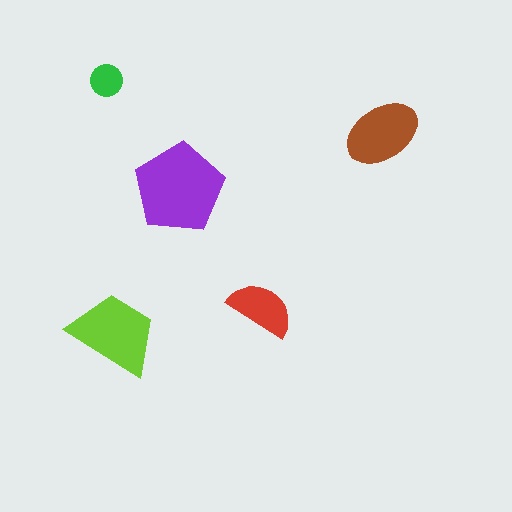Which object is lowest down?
The lime trapezoid is bottommost.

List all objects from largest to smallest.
The purple pentagon, the lime trapezoid, the brown ellipse, the red semicircle, the green circle.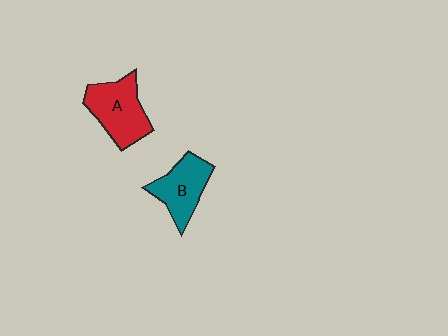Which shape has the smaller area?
Shape B (teal).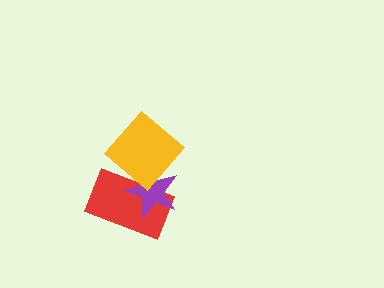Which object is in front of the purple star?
The yellow diamond is in front of the purple star.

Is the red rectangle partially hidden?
Yes, it is partially covered by another shape.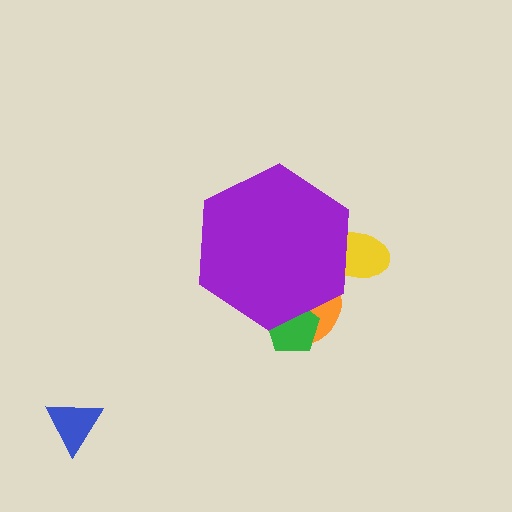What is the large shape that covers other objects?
A purple hexagon.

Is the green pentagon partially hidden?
Yes, the green pentagon is partially hidden behind the purple hexagon.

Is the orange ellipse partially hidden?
Yes, the orange ellipse is partially hidden behind the purple hexagon.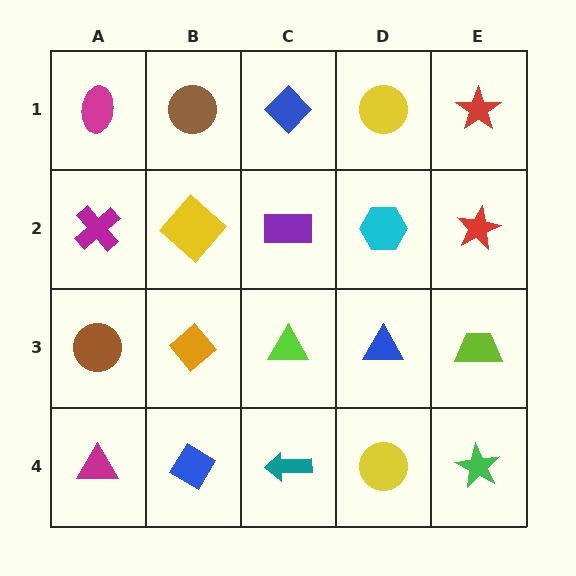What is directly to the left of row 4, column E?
A yellow circle.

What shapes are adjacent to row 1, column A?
A magenta cross (row 2, column A), a brown circle (row 1, column B).